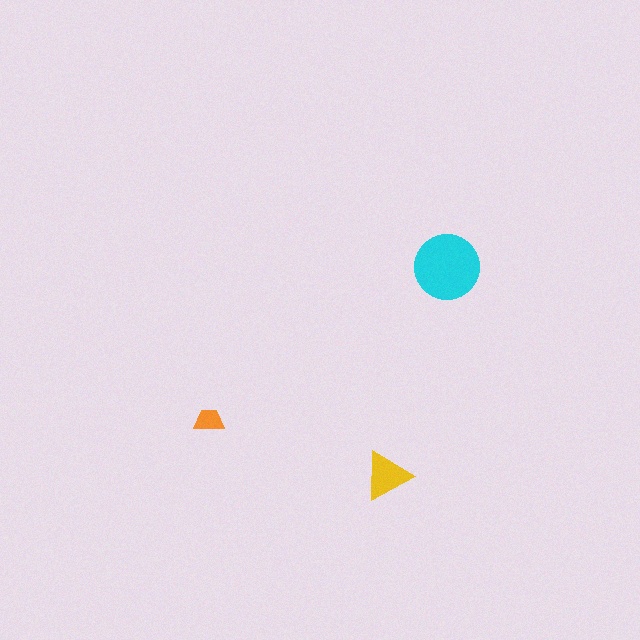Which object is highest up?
The cyan circle is topmost.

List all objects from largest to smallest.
The cyan circle, the yellow triangle, the orange trapezoid.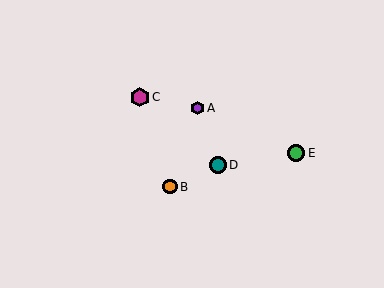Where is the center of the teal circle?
The center of the teal circle is at (218, 165).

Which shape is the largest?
The magenta hexagon (labeled C) is the largest.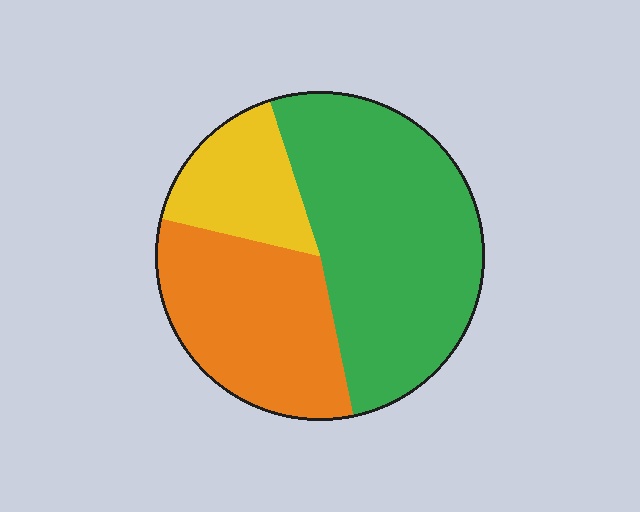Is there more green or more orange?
Green.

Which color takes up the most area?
Green, at roughly 50%.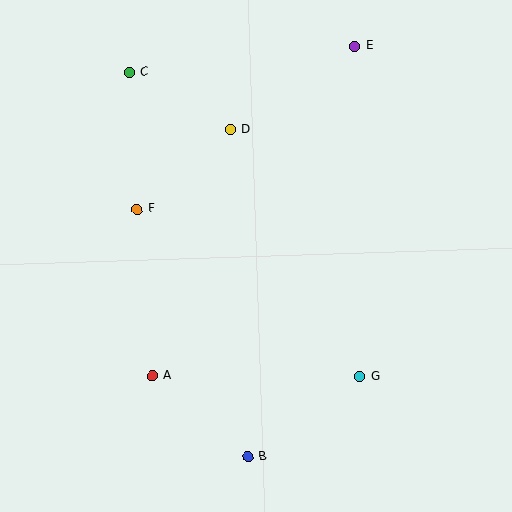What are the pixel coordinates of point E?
Point E is at (355, 46).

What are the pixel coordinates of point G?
Point G is at (360, 377).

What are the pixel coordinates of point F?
Point F is at (137, 209).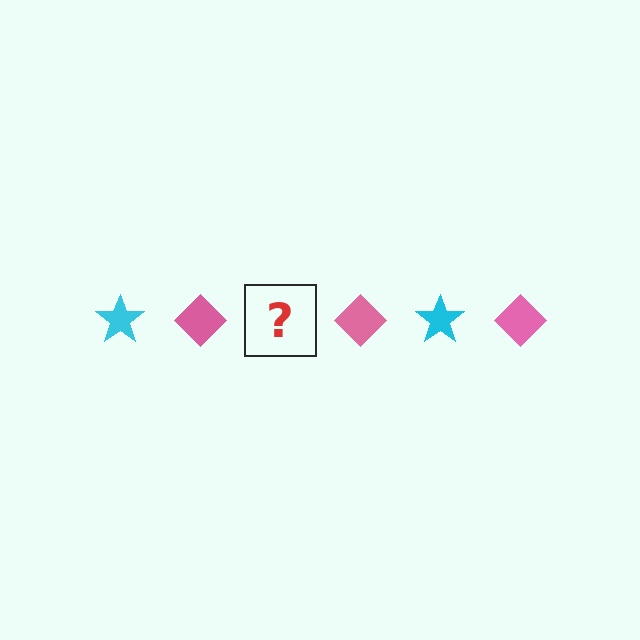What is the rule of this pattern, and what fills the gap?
The rule is that the pattern alternates between cyan star and pink diamond. The gap should be filled with a cyan star.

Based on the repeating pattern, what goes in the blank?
The blank should be a cyan star.